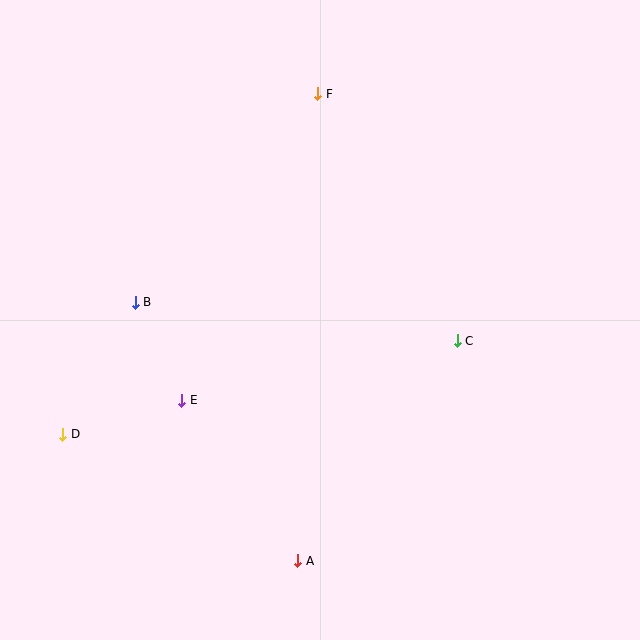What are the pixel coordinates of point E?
Point E is at (182, 400).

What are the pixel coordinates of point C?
Point C is at (457, 341).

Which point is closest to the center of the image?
Point C at (457, 341) is closest to the center.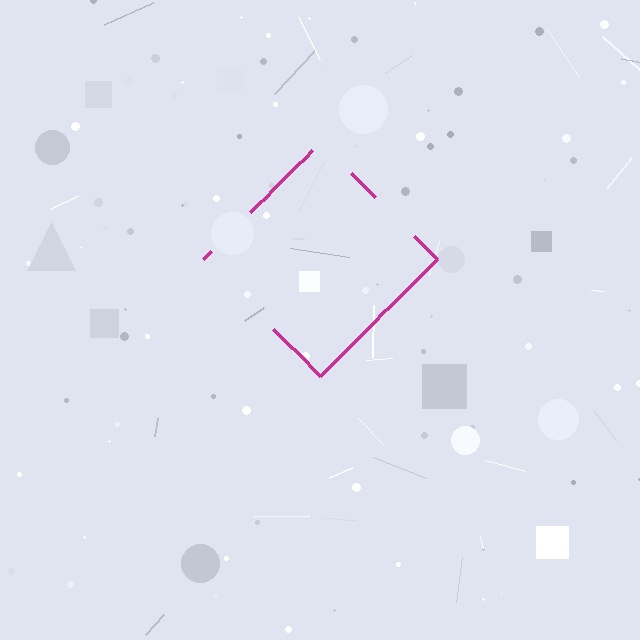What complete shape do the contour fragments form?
The contour fragments form a diamond.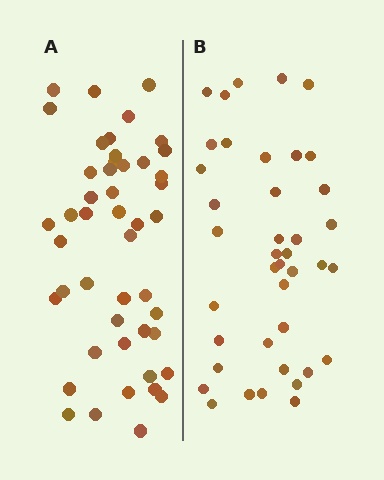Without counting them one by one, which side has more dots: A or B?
Region A (the left region) has more dots.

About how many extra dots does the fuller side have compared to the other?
Region A has roughly 8 or so more dots than region B.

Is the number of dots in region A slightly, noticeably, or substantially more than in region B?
Region A has only slightly more — the two regions are fairly close. The ratio is roughly 1.2 to 1.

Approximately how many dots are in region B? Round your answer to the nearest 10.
About 40 dots.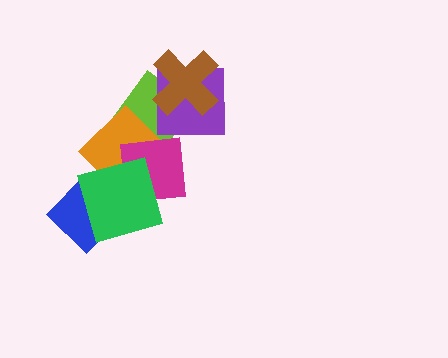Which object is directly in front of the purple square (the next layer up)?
The orange diamond is directly in front of the purple square.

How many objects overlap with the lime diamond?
4 objects overlap with the lime diamond.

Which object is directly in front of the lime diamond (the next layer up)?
The purple square is directly in front of the lime diamond.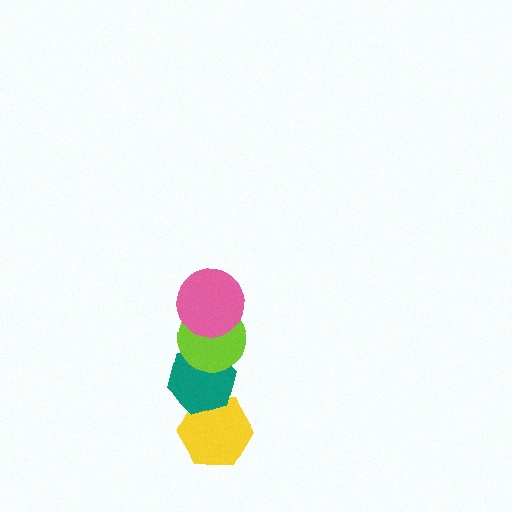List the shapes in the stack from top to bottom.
From top to bottom: the pink circle, the lime circle, the teal hexagon, the yellow hexagon.